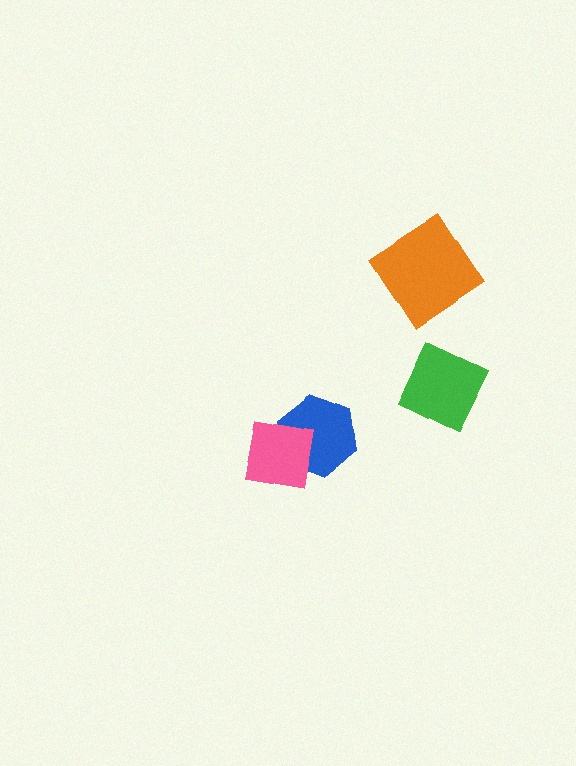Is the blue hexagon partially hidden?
Yes, it is partially covered by another shape.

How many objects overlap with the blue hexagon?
1 object overlaps with the blue hexagon.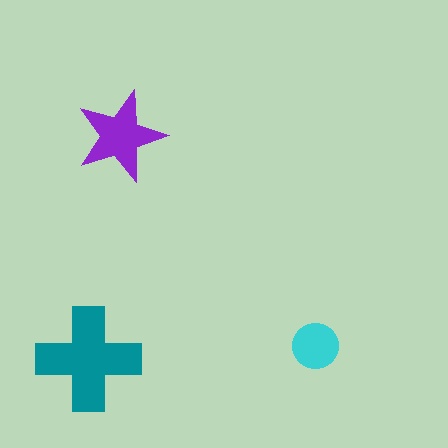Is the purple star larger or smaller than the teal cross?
Smaller.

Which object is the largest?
The teal cross.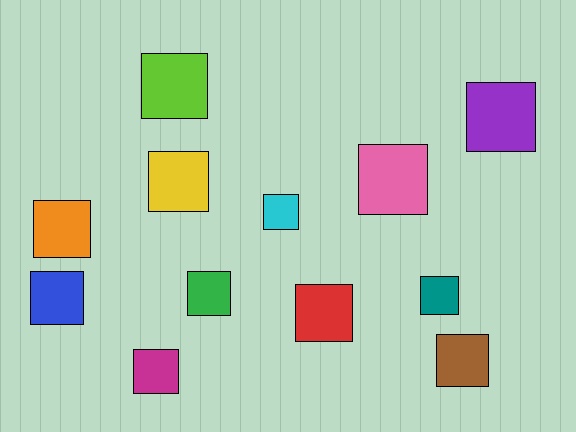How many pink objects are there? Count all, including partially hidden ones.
There is 1 pink object.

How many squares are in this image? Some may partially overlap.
There are 12 squares.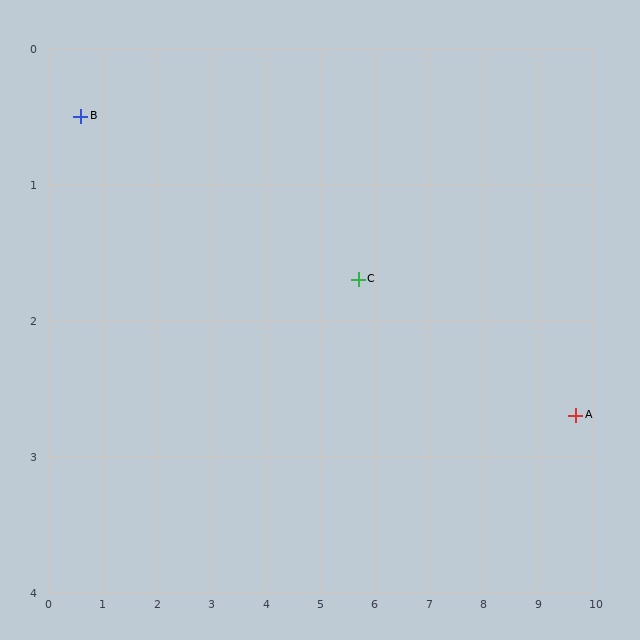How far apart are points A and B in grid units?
Points A and B are about 9.4 grid units apart.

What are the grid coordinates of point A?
Point A is at approximately (9.7, 2.7).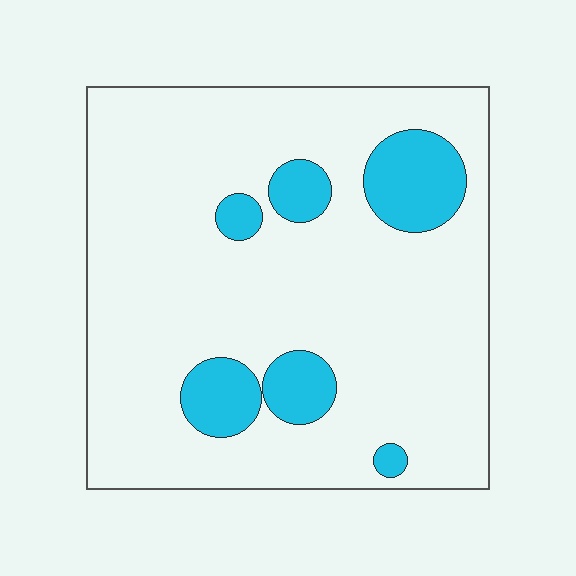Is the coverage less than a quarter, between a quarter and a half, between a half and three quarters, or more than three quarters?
Less than a quarter.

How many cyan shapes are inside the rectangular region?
6.